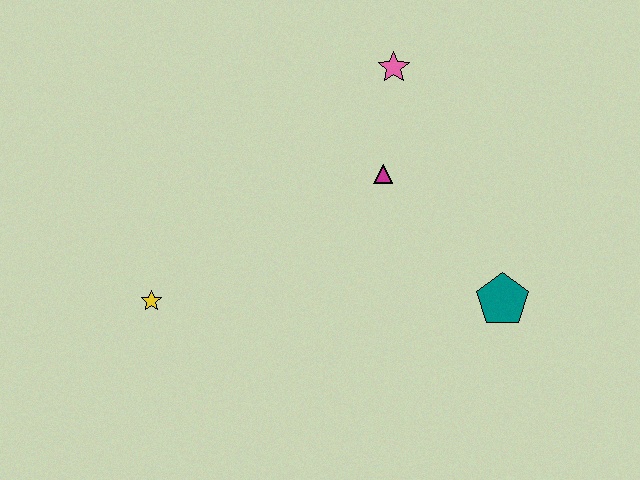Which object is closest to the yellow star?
The magenta triangle is closest to the yellow star.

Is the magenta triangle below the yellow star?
No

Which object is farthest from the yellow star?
The teal pentagon is farthest from the yellow star.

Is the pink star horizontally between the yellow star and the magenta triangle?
No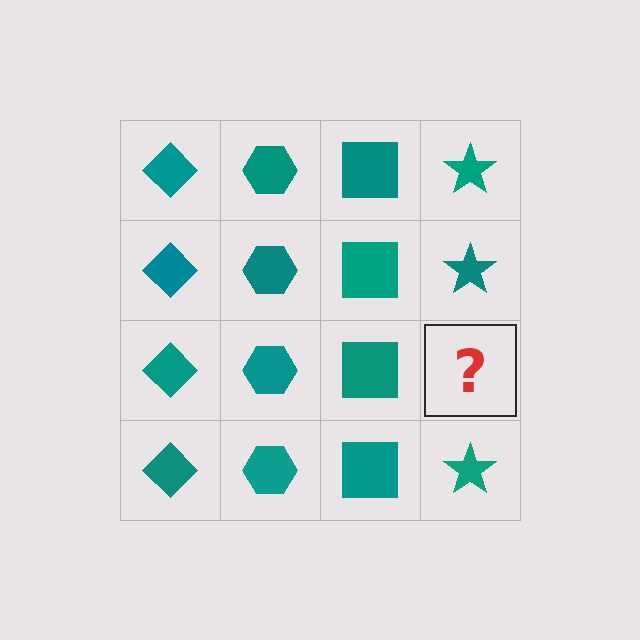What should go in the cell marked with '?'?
The missing cell should contain a teal star.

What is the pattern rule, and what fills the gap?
The rule is that each column has a consistent shape. The gap should be filled with a teal star.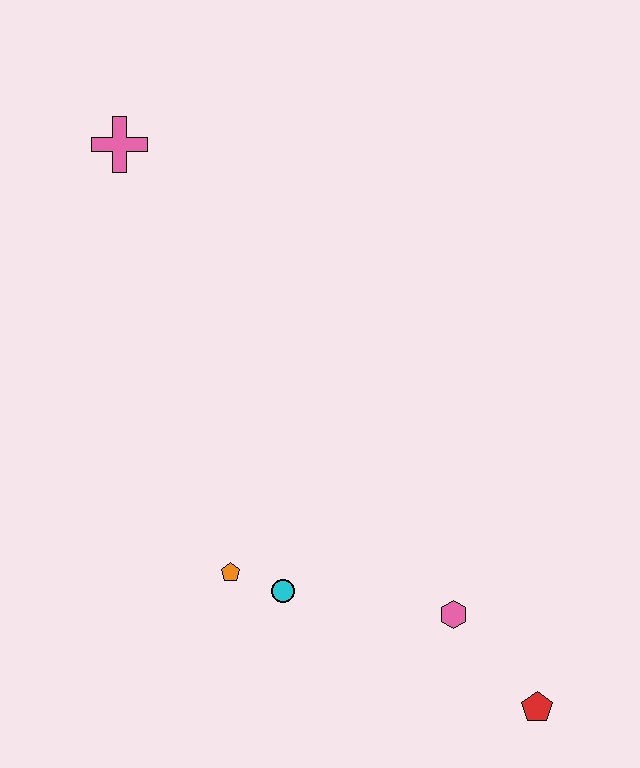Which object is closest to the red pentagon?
The pink hexagon is closest to the red pentagon.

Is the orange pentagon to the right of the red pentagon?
No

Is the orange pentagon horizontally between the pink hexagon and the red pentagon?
No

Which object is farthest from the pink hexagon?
The pink cross is farthest from the pink hexagon.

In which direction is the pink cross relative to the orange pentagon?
The pink cross is above the orange pentagon.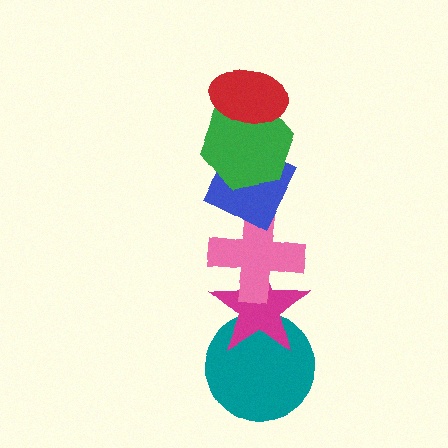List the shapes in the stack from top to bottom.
From top to bottom: the red ellipse, the green hexagon, the blue diamond, the pink cross, the magenta star, the teal circle.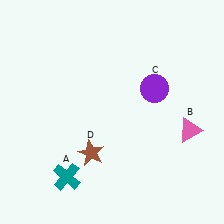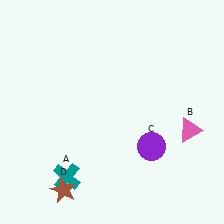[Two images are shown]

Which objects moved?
The objects that moved are: the purple circle (C), the brown star (D).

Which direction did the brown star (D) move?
The brown star (D) moved down.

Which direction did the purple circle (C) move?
The purple circle (C) moved down.